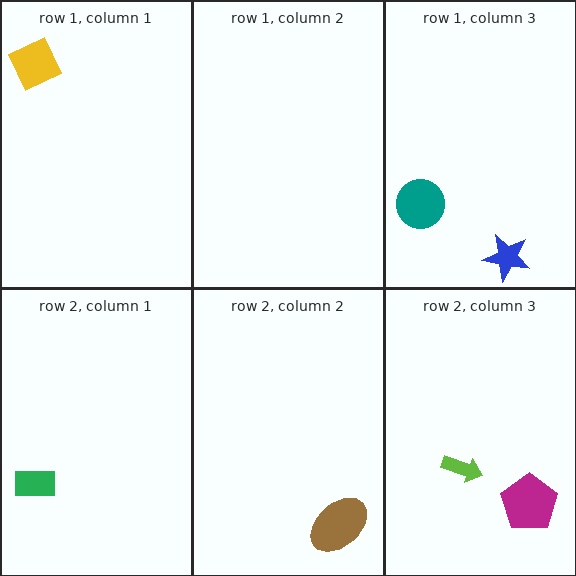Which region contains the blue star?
The row 1, column 3 region.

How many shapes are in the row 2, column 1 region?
1.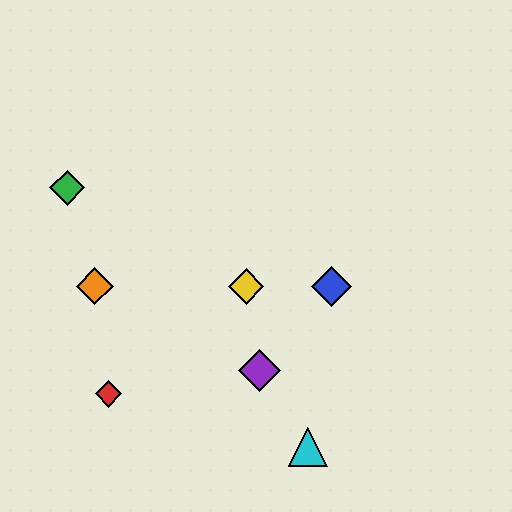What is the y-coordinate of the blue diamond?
The blue diamond is at y≈286.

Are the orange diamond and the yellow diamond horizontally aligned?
Yes, both are at y≈286.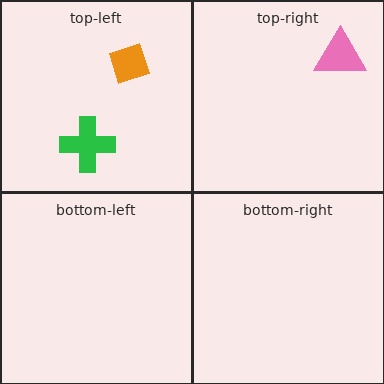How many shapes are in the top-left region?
2.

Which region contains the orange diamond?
The top-left region.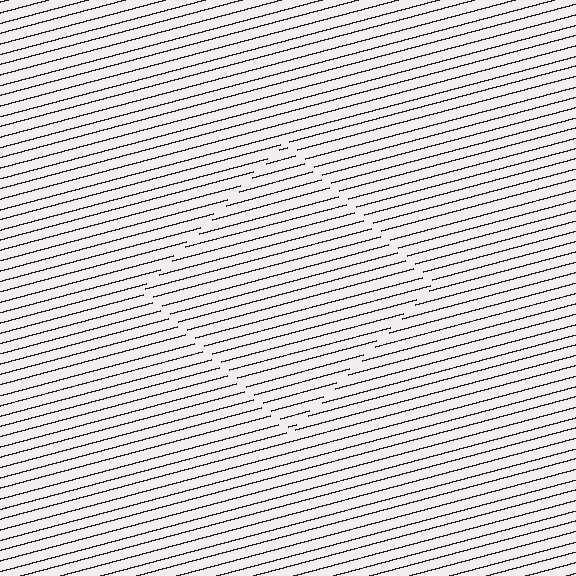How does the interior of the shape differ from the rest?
The interior of the shape contains the same grating, shifted by half a period — the contour is defined by the phase discontinuity where line-ends from the inner and outer gratings abut.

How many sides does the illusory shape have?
4 sides — the line-ends trace a square.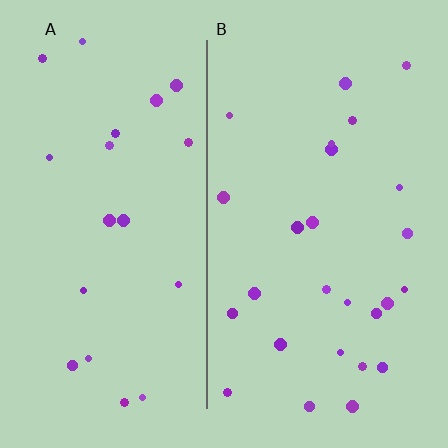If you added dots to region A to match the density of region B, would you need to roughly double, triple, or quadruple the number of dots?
Approximately double.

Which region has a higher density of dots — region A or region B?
B (the right).